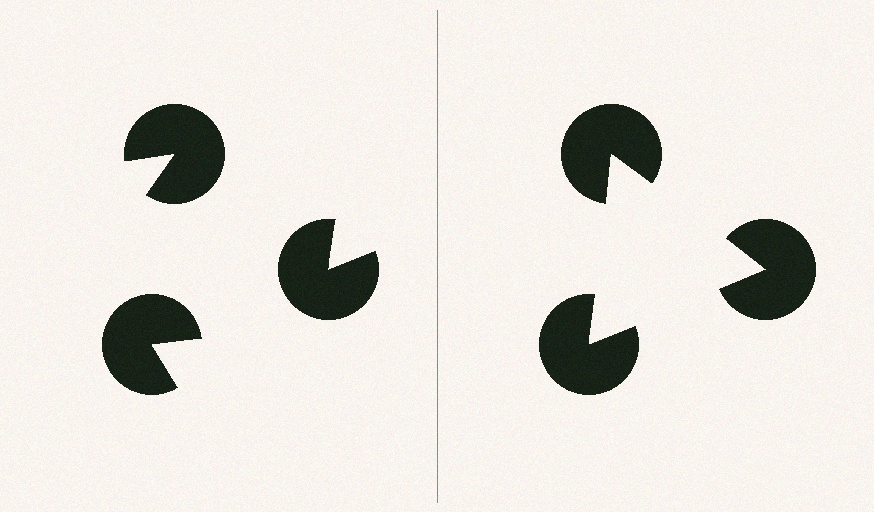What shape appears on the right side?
An illusory triangle.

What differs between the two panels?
The pac-man discs are positioned identically on both sides; only the wedge orientations differ. On the right they align to a triangle; on the left they are misaligned.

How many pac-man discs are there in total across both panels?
6 — 3 on each side.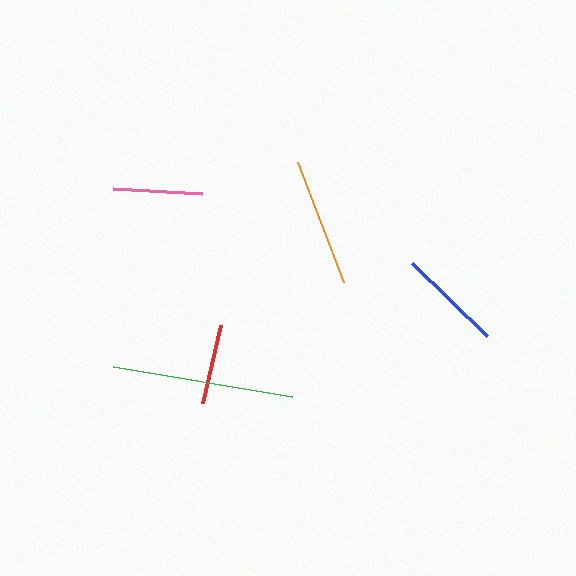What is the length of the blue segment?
The blue segment is approximately 104 pixels long.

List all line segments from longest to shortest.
From longest to shortest: green, orange, blue, pink, red.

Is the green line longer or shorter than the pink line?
The green line is longer than the pink line.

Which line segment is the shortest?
The red line is the shortest at approximately 81 pixels.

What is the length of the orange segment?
The orange segment is approximately 128 pixels long.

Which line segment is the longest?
The green line is the longest at approximately 182 pixels.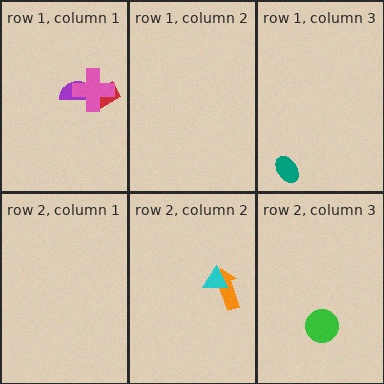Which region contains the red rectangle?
The row 1, column 1 region.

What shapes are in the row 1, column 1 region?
The purple semicircle, the red rectangle, the pink cross.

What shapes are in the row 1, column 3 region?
The teal ellipse.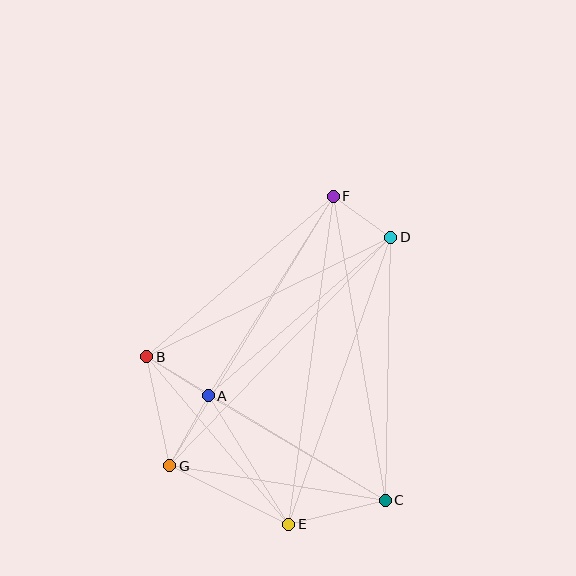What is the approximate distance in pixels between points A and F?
The distance between A and F is approximately 235 pixels.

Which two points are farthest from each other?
Points E and F are farthest from each other.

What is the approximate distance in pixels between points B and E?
The distance between B and E is approximately 220 pixels.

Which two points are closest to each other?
Points D and F are closest to each other.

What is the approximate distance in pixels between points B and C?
The distance between B and C is approximately 278 pixels.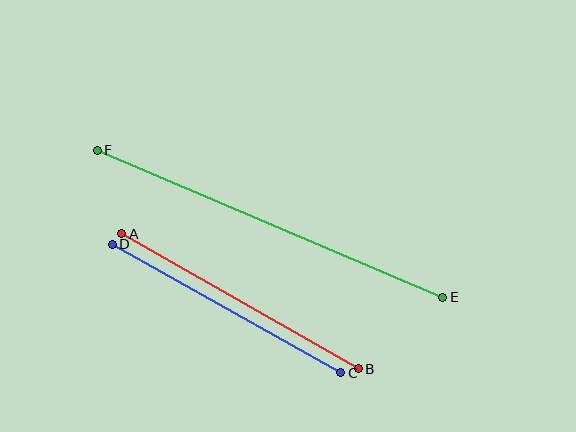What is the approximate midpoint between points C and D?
The midpoint is at approximately (227, 309) pixels.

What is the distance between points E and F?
The distance is approximately 375 pixels.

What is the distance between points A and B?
The distance is approximately 272 pixels.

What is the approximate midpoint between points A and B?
The midpoint is at approximately (240, 301) pixels.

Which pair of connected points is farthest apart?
Points E and F are farthest apart.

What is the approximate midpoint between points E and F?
The midpoint is at approximately (270, 224) pixels.